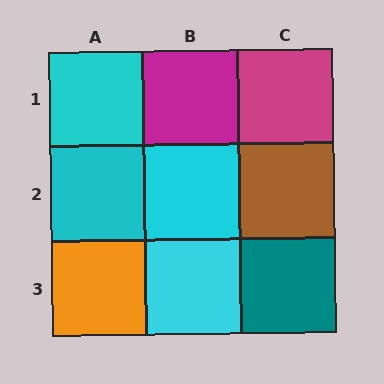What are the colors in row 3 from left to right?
Orange, cyan, teal.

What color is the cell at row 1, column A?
Cyan.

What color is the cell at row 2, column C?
Brown.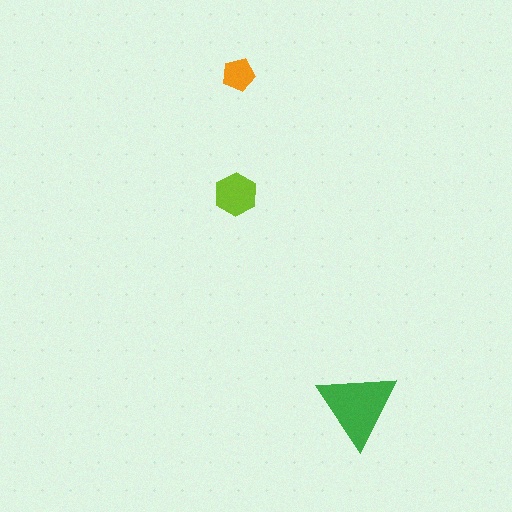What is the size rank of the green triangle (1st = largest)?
1st.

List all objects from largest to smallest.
The green triangle, the lime hexagon, the orange pentagon.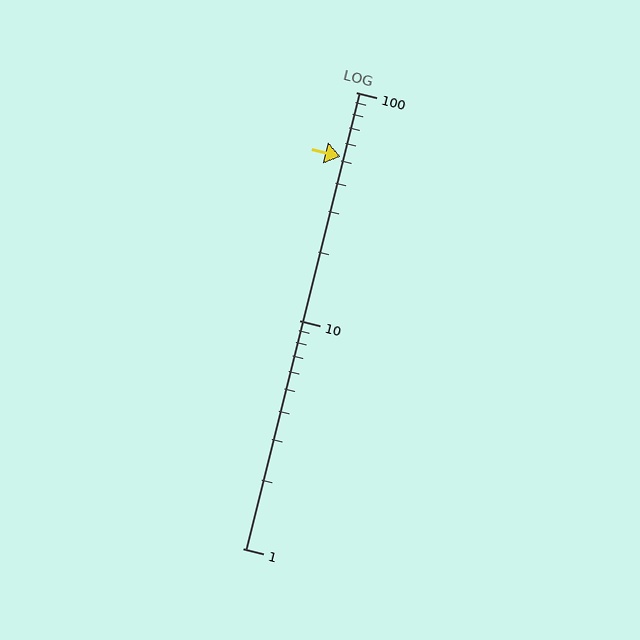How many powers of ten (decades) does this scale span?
The scale spans 2 decades, from 1 to 100.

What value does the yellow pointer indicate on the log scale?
The pointer indicates approximately 52.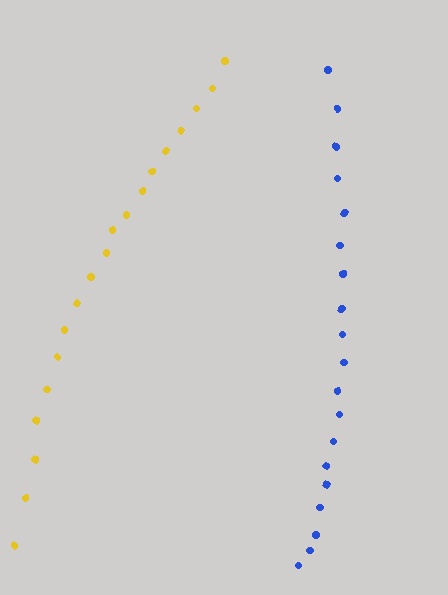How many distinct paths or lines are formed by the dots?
There are 2 distinct paths.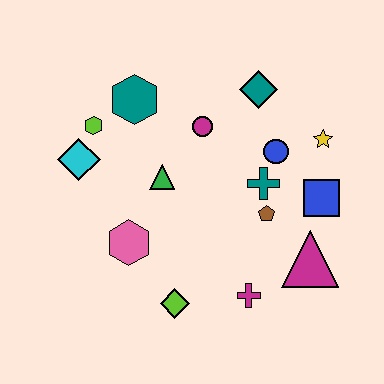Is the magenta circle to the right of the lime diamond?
Yes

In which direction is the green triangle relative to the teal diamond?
The green triangle is to the left of the teal diamond.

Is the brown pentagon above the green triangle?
No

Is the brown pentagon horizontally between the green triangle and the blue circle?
Yes